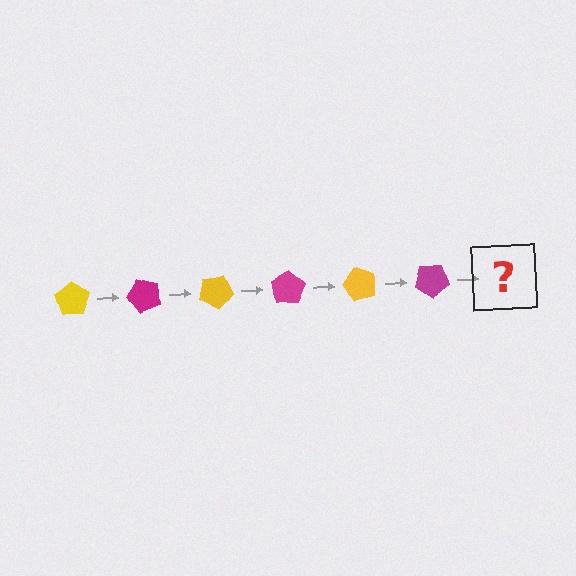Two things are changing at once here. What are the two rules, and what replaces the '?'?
The two rules are that it rotates 50 degrees each step and the color cycles through yellow and magenta. The '?' should be a yellow pentagon, rotated 300 degrees from the start.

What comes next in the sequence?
The next element should be a yellow pentagon, rotated 300 degrees from the start.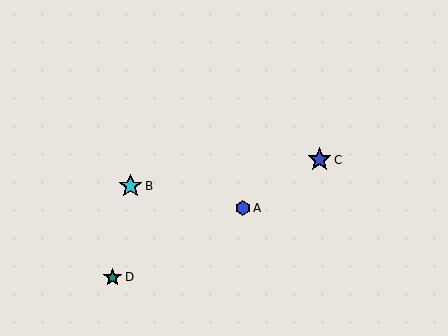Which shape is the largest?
The cyan star (labeled B) is the largest.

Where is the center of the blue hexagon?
The center of the blue hexagon is at (243, 208).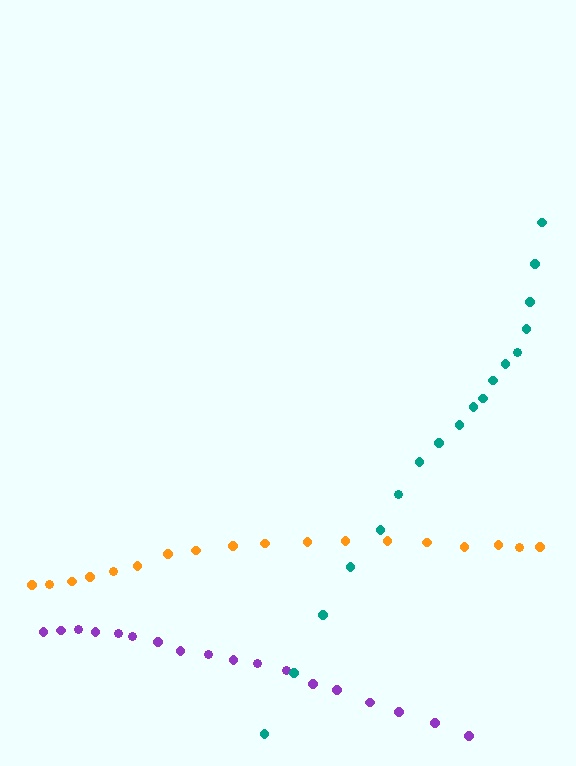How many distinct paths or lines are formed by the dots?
There are 3 distinct paths.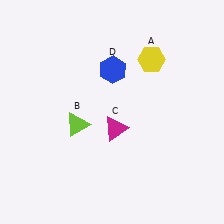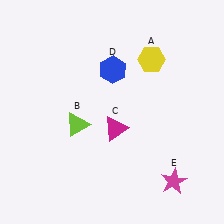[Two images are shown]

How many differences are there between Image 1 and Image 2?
There is 1 difference between the two images.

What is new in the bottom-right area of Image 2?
A magenta star (E) was added in the bottom-right area of Image 2.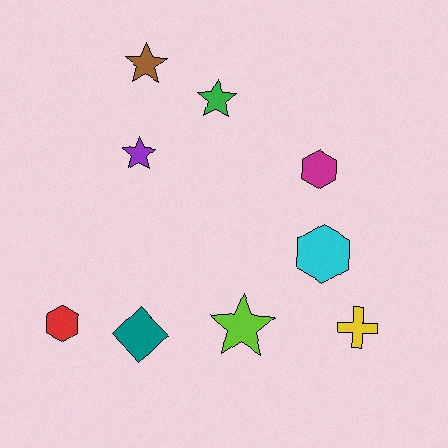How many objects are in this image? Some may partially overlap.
There are 9 objects.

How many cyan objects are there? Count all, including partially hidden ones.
There is 1 cyan object.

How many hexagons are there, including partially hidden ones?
There are 3 hexagons.